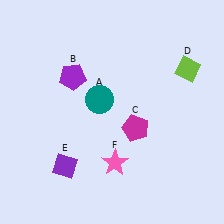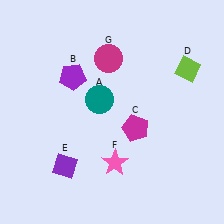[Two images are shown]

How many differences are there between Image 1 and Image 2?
There is 1 difference between the two images.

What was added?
A magenta circle (G) was added in Image 2.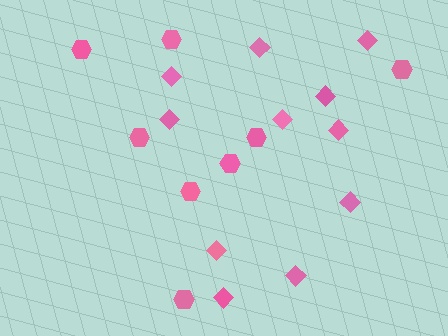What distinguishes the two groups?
There are 2 groups: one group of diamonds (11) and one group of hexagons (8).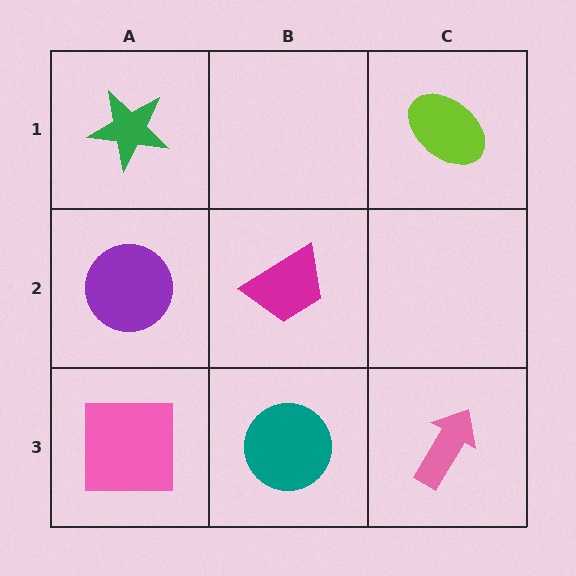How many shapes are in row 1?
2 shapes.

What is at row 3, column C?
A pink arrow.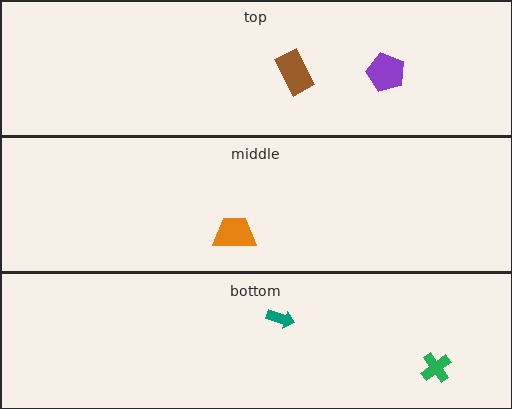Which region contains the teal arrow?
The bottom region.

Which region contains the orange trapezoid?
The middle region.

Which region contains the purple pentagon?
The top region.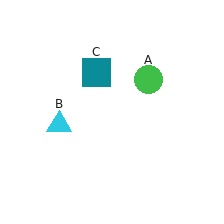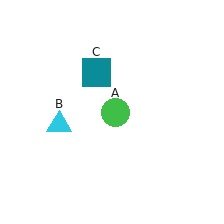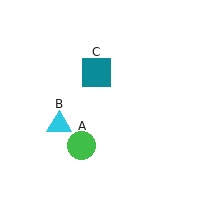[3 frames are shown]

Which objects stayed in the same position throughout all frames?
Cyan triangle (object B) and teal square (object C) remained stationary.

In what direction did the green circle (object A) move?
The green circle (object A) moved down and to the left.